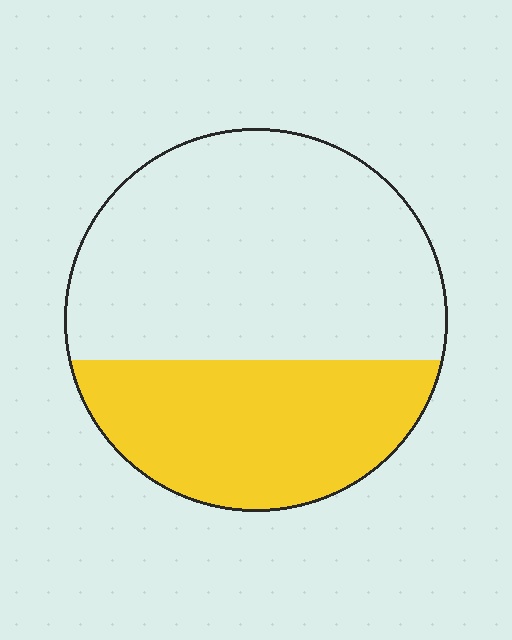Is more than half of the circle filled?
No.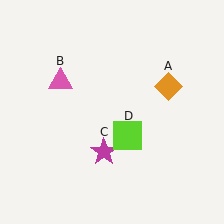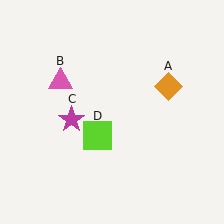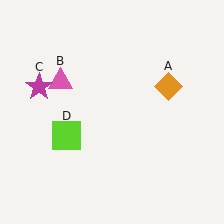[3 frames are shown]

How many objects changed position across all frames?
2 objects changed position: magenta star (object C), lime square (object D).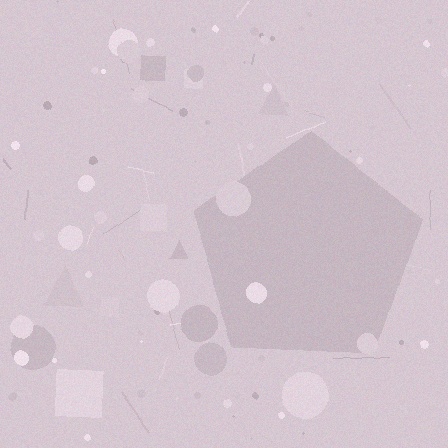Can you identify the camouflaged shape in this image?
The camouflaged shape is a pentagon.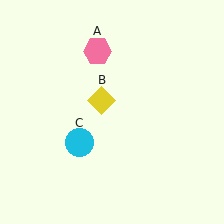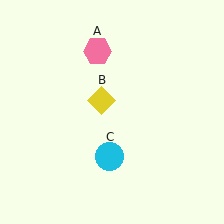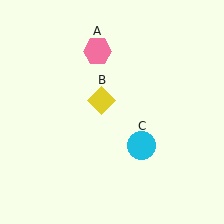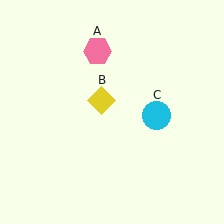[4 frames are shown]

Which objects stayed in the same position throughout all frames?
Pink hexagon (object A) and yellow diamond (object B) remained stationary.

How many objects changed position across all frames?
1 object changed position: cyan circle (object C).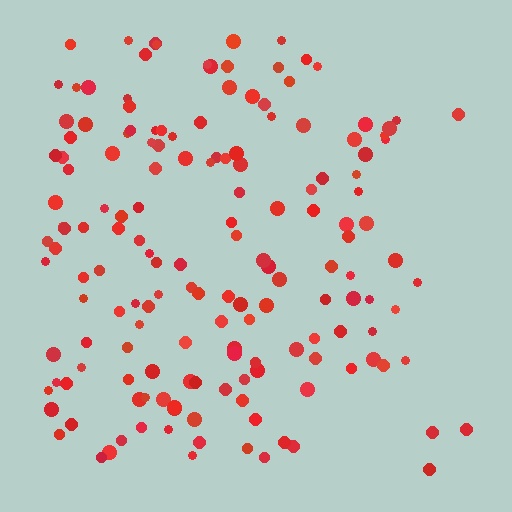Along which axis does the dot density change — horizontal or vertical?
Horizontal.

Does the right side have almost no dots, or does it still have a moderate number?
Still a moderate number, just noticeably fewer than the left.